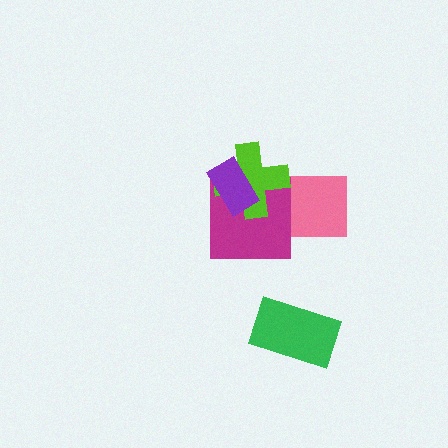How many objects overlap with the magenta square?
3 objects overlap with the magenta square.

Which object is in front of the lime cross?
The purple rectangle is in front of the lime cross.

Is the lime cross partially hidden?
Yes, it is partially covered by another shape.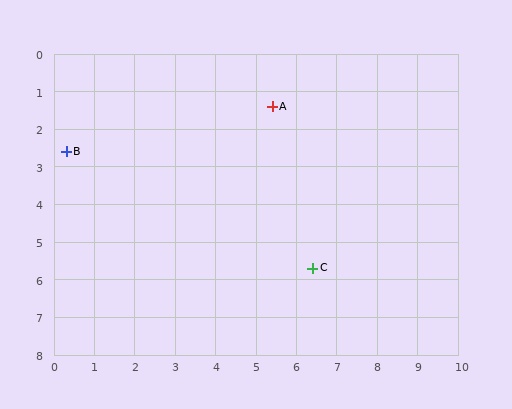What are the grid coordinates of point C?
Point C is at approximately (6.4, 5.7).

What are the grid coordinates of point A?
Point A is at approximately (5.4, 1.4).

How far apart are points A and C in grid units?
Points A and C are about 4.4 grid units apart.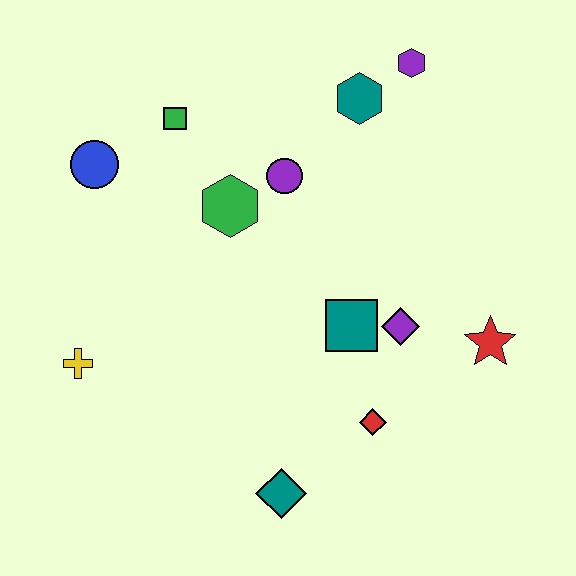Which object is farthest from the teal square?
The blue circle is farthest from the teal square.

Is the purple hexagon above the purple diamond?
Yes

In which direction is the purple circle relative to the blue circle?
The purple circle is to the right of the blue circle.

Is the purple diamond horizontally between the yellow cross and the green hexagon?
No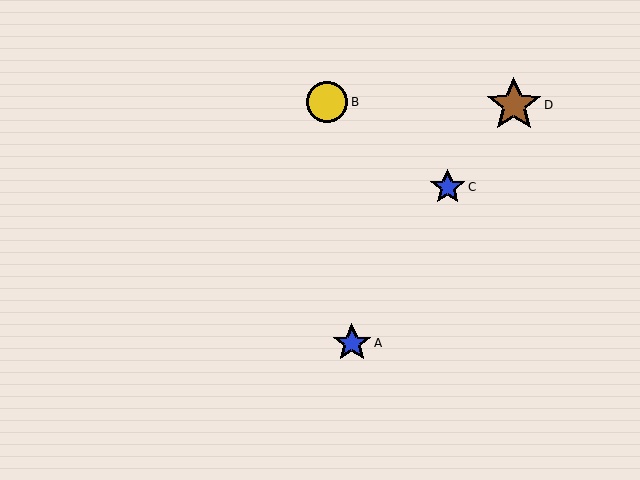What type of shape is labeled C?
Shape C is a blue star.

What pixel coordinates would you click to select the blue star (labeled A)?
Click at (352, 343) to select the blue star A.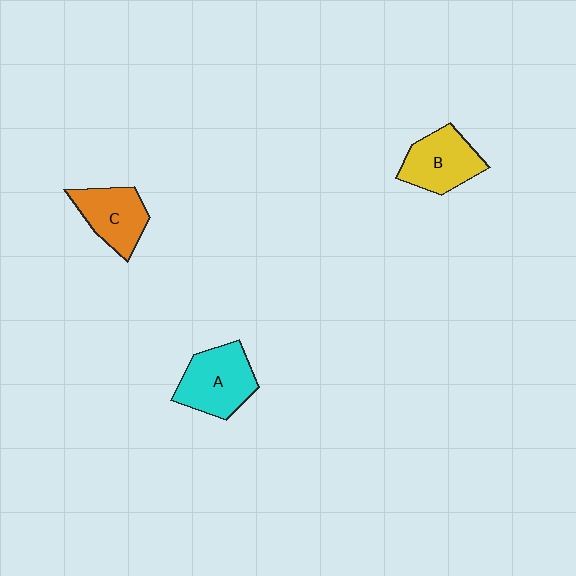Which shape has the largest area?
Shape A (cyan).